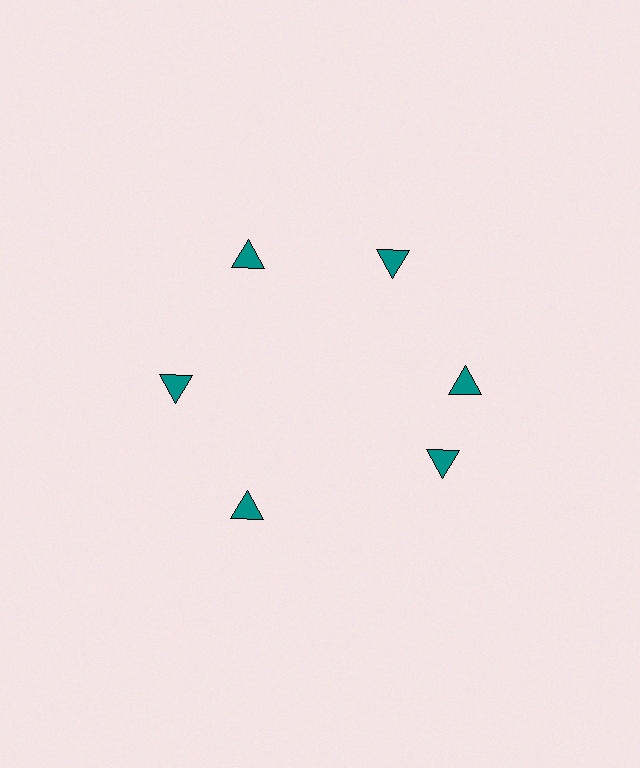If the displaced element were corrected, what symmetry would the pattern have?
It would have 6-fold rotational symmetry — the pattern would map onto itself every 60 degrees.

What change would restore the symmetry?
The symmetry would be restored by rotating it back into even spacing with its neighbors so that all 6 triangles sit at equal angles and equal distance from the center.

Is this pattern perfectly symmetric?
No. The 6 teal triangles are arranged in a ring, but one element near the 5 o'clock position is rotated out of alignment along the ring, breaking the 6-fold rotational symmetry.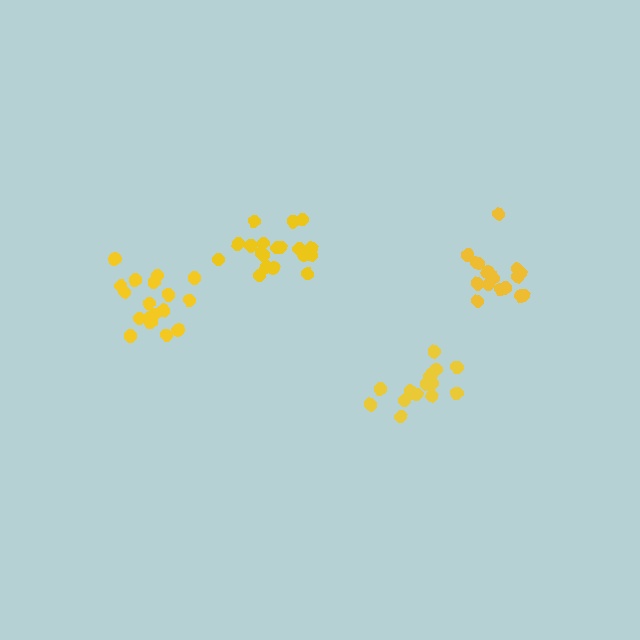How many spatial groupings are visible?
There are 4 spatial groupings.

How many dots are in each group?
Group 1: 16 dots, Group 2: 19 dots, Group 3: 18 dots, Group 4: 18 dots (71 total).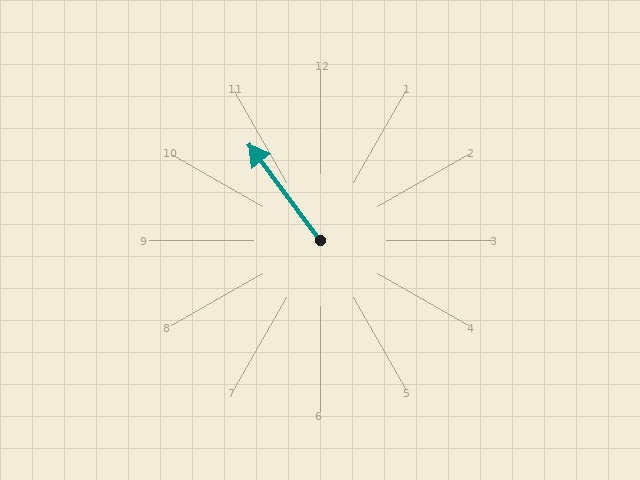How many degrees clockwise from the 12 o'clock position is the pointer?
Approximately 323 degrees.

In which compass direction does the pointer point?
Northwest.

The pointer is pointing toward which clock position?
Roughly 11 o'clock.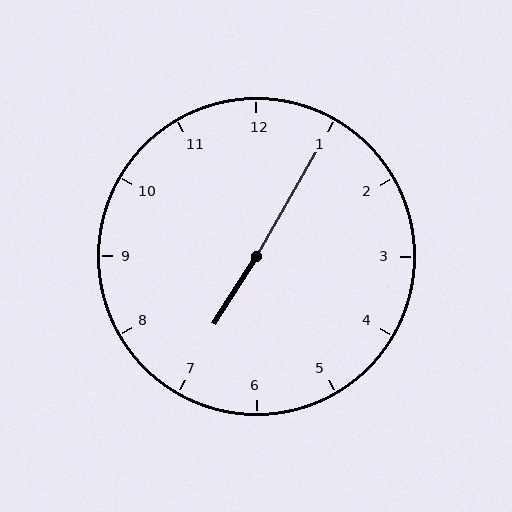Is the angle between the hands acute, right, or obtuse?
It is obtuse.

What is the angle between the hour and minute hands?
Approximately 178 degrees.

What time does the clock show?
7:05.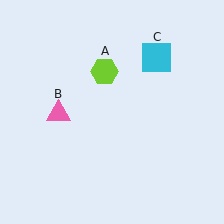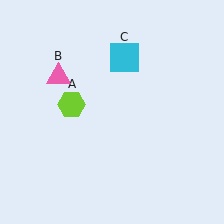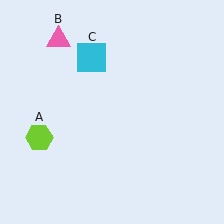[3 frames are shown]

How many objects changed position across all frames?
3 objects changed position: lime hexagon (object A), pink triangle (object B), cyan square (object C).